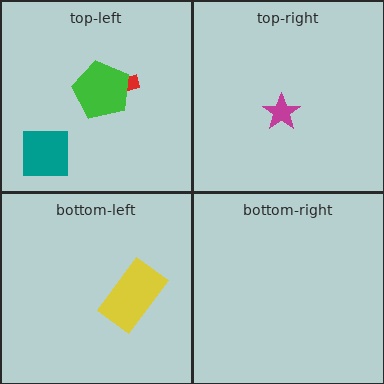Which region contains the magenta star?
The top-right region.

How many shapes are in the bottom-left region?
1.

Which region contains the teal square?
The top-left region.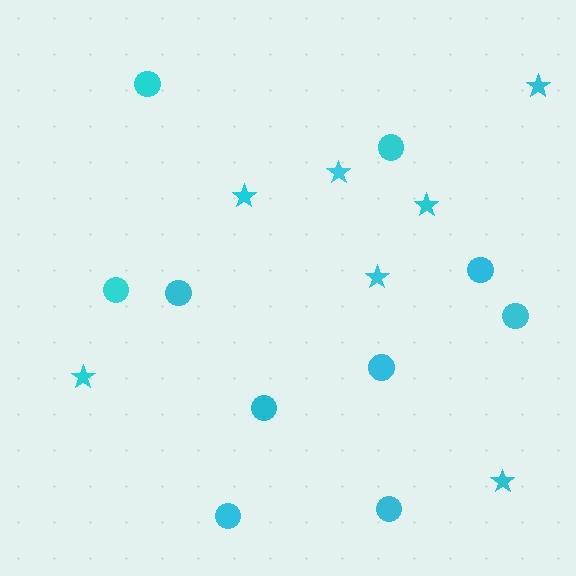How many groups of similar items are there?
There are 2 groups: one group of stars (7) and one group of circles (10).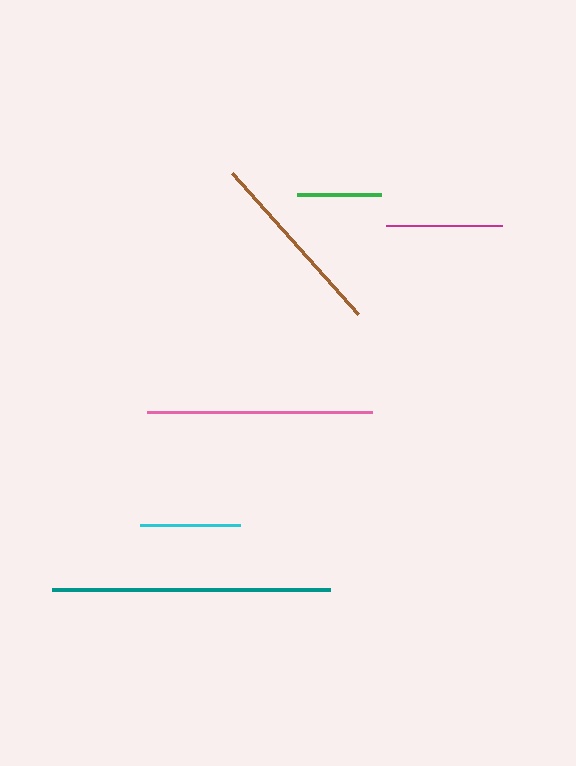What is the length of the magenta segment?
The magenta segment is approximately 117 pixels long.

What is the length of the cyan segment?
The cyan segment is approximately 100 pixels long.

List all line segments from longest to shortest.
From longest to shortest: teal, pink, brown, magenta, cyan, green.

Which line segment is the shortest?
The green line is the shortest at approximately 84 pixels.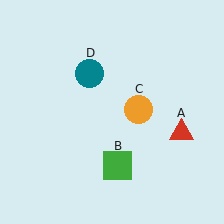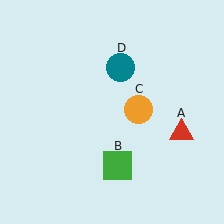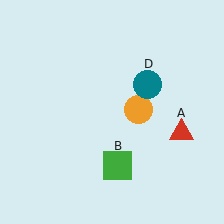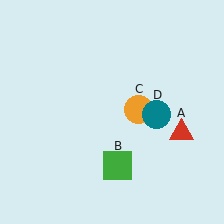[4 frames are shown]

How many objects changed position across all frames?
1 object changed position: teal circle (object D).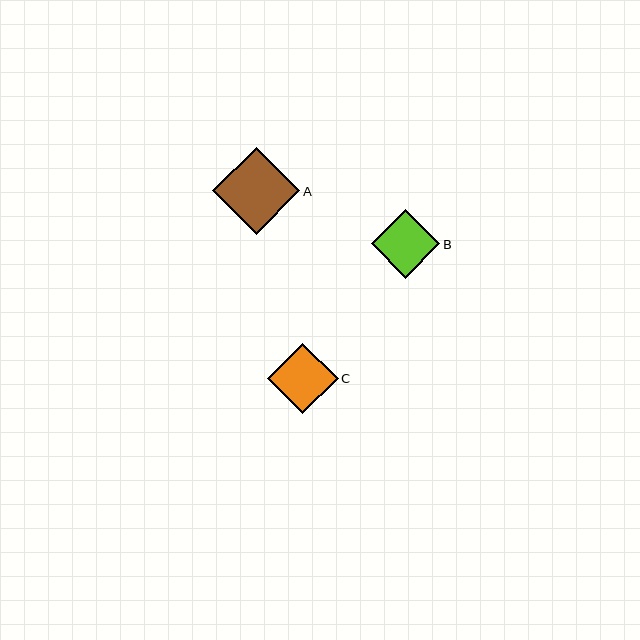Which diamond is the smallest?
Diamond B is the smallest with a size of approximately 69 pixels.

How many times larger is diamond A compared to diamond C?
Diamond A is approximately 1.2 times the size of diamond C.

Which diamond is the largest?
Diamond A is the largest with a size of approximately 87 pixels.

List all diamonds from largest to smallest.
From largest to smallest: A, C, B.